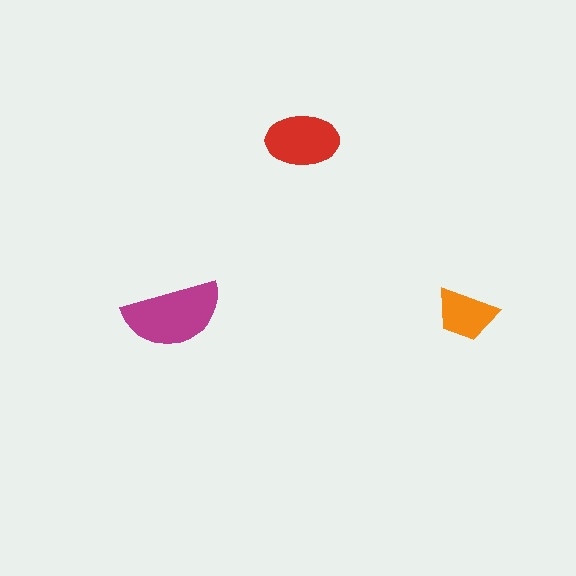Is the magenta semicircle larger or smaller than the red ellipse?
Larger.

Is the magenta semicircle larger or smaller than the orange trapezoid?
Larger.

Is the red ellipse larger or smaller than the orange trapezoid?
Larger.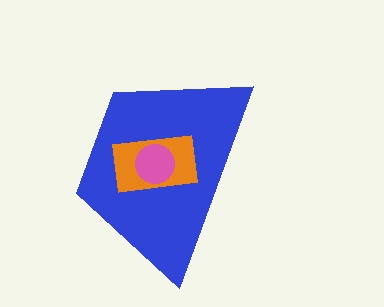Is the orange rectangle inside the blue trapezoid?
Yes.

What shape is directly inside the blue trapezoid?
The orange rectangle.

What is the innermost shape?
The pink circle.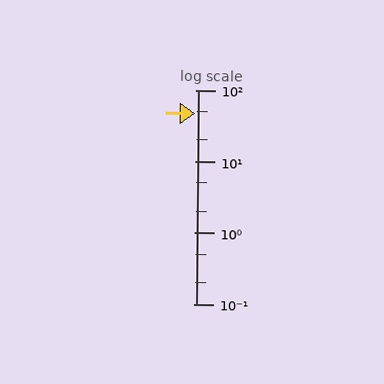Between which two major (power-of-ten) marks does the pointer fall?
The pointer is between 10 and 100.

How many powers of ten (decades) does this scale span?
The scale spans 3 decades, from 0.1 to 100.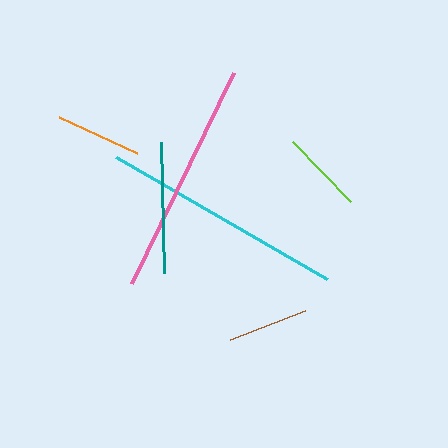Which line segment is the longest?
The cyan line is the longest at approximately 243 pixels.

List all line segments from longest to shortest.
From longest to shortest: cyan, pink, teal, orange, lime, brown.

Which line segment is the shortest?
The brown line is the shortest at approximately 81 pixels.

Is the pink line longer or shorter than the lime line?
The pink line is longer than the lime line.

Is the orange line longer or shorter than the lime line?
The orange line is longer than the lime line.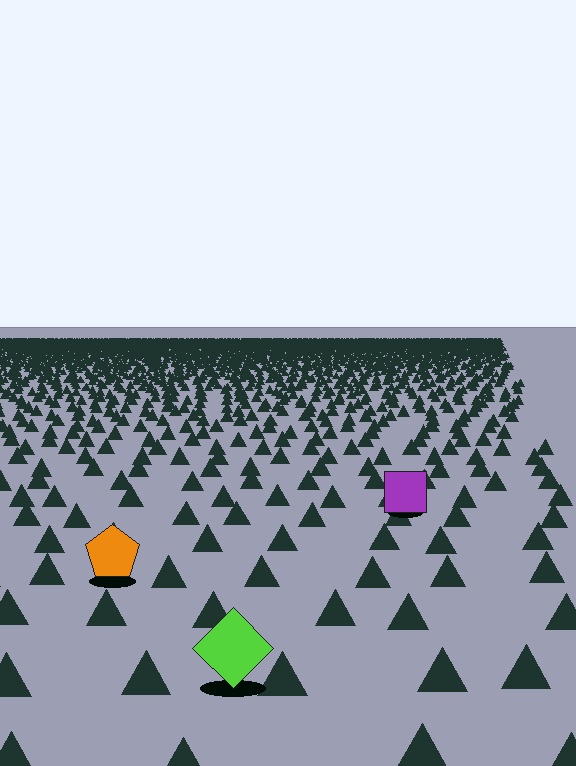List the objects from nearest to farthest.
From nearest to farthest: the lime diamond, the orange pentagon, the purple square.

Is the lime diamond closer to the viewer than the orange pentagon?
Yes. The lime diamond is closer — you can tell from the texture gradient: the ground texture is coarser near it.